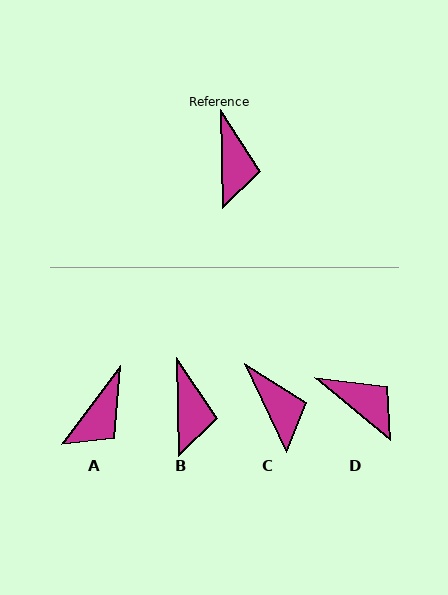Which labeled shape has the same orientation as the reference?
B.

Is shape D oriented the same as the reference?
No, it is off by about 49 degrees.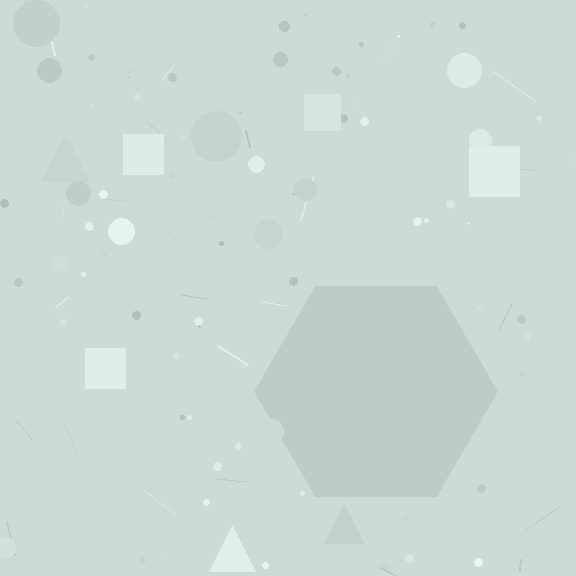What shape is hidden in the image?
A hexagon is hidden in the image.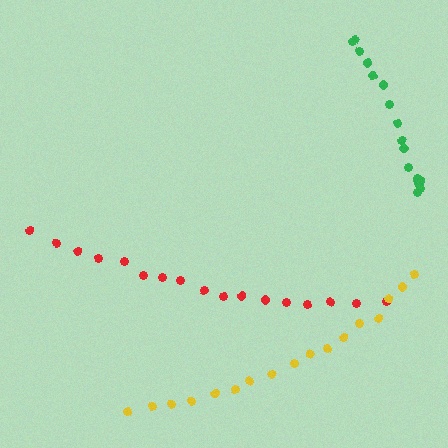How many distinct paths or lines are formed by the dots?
There are 3 distinct paths.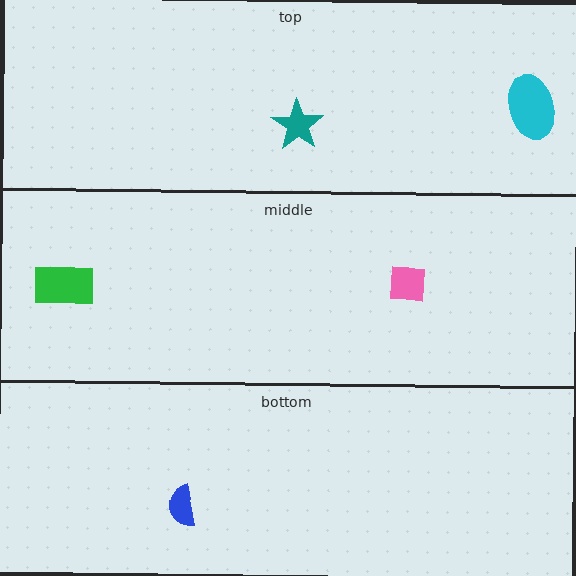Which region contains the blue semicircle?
The bottom region.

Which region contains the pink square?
The middle region.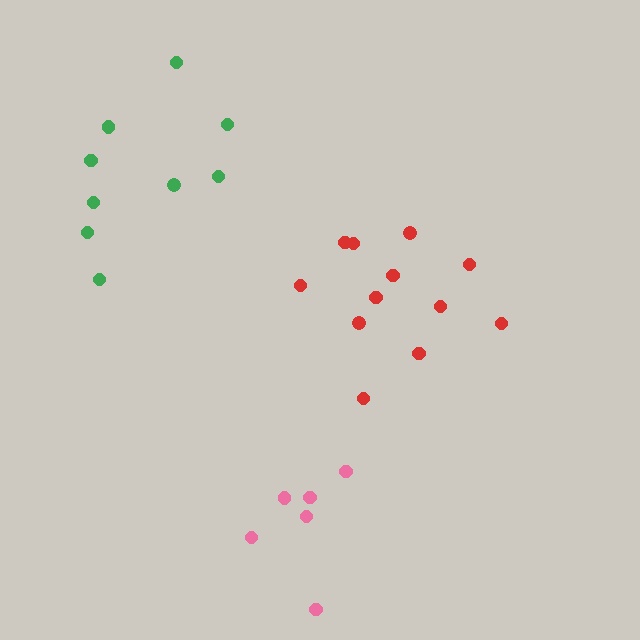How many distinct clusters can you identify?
There are 3 distinct clusters.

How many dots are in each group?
Group 1: 9 dots, Group 2: 6 dots, Group 3: 12 dots (27 total).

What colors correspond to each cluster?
The clusters are colored: green, pink, red.